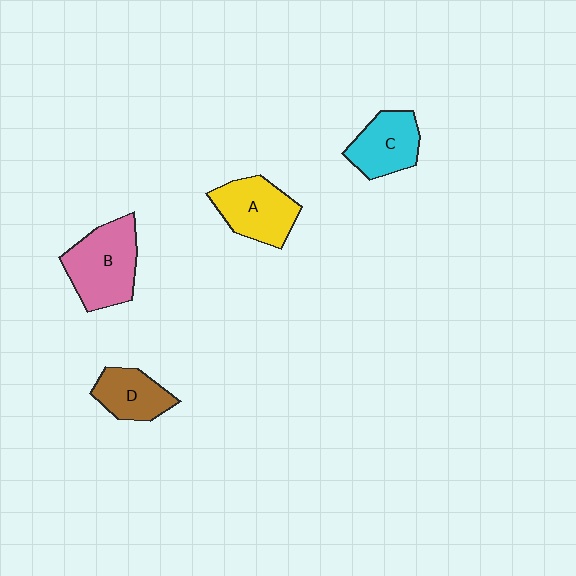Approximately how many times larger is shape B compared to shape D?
Approximately 1.6 times.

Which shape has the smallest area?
Shape D (brown).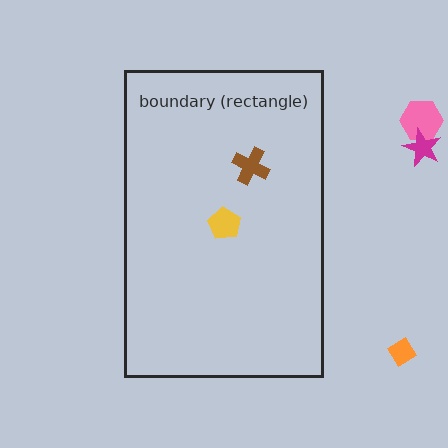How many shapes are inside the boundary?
2 inside, 3 outside.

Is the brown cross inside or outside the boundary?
Inside.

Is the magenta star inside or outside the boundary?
Outside.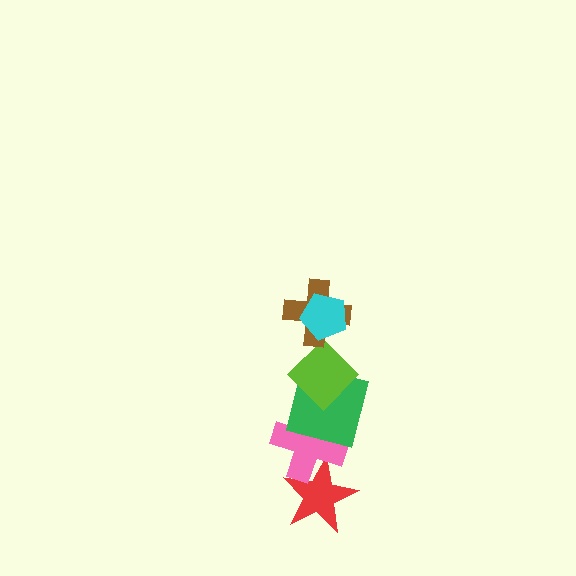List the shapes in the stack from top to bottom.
From top to bottom: the cyan pentagon, the brown cross, the lime diamond, the green square, the pink cross, the red star.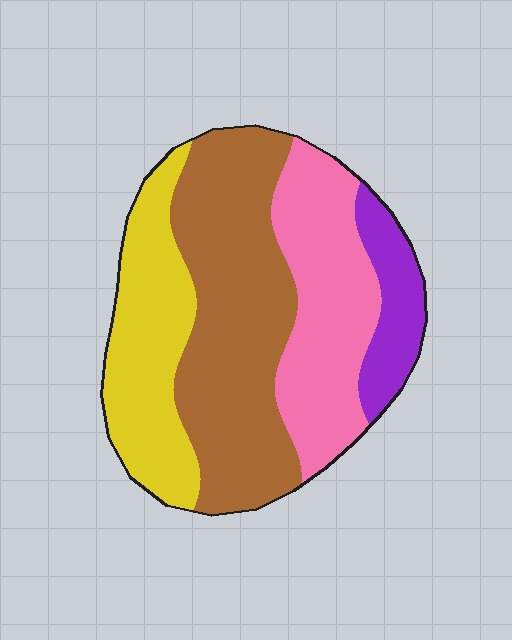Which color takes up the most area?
Brown, at roughly 40%.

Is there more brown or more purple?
Brown.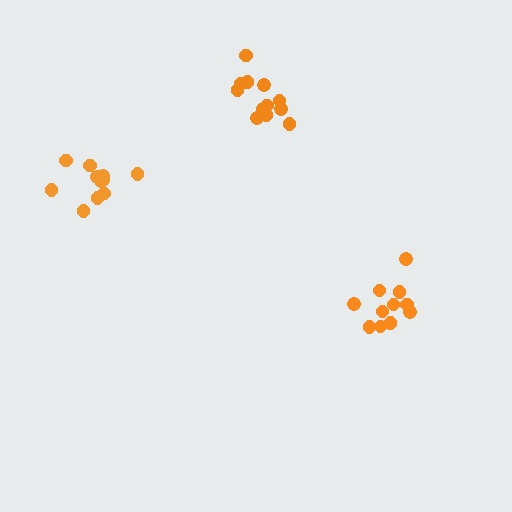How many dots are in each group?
Group 1: 12 dots, Group 2: 11 dots, Group 3: 12 dots (35 total).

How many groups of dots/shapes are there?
There are 3 groups.